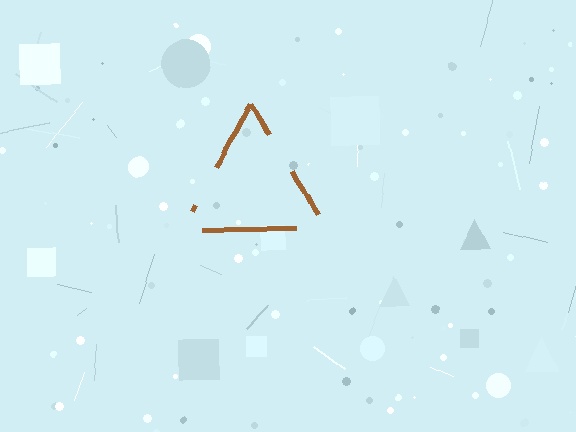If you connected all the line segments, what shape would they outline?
They would outline a triangle.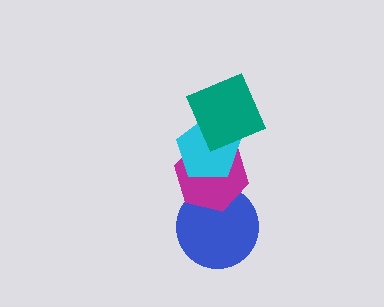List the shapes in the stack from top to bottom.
From top to bottom: the teal square, the cyan pentagon, the magenta hexagon, the blue circle.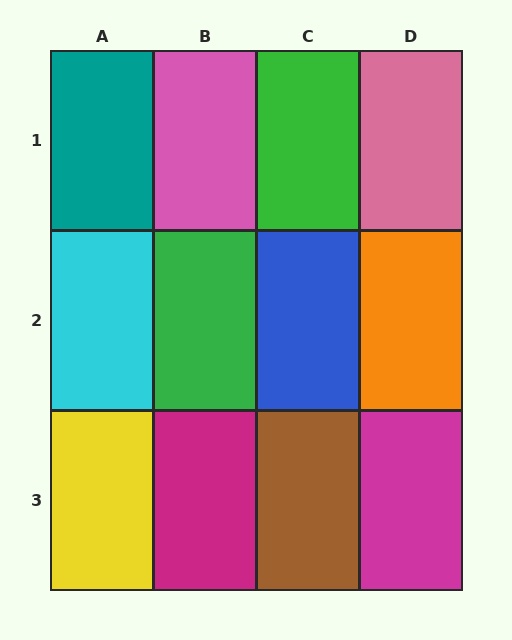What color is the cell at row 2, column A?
Cyan.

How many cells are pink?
2 cells are pink.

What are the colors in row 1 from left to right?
Teal, pink, green, pink.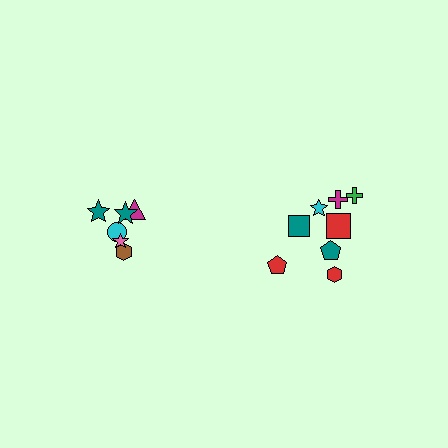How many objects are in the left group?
There are 6 objects.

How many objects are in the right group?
There are 8 objects.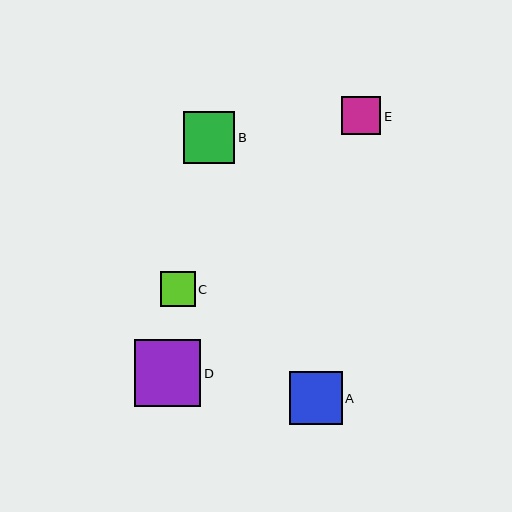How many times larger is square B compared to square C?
Square B is approximately 1.5 times the size of square C.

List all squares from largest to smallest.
From largest to smallest: D, A, B, E, C.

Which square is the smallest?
Square C is the smallest with a size of approximately 35 pixels.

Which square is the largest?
Square D is the largest with a size of approximately 67 pixels.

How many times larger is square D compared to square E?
Square D is approximately 1.7 times the size of square E.